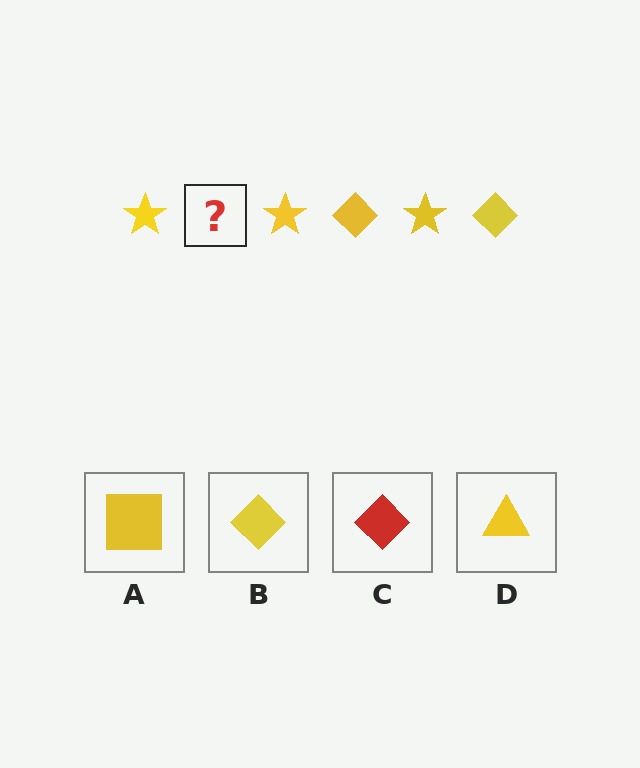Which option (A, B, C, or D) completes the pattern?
B.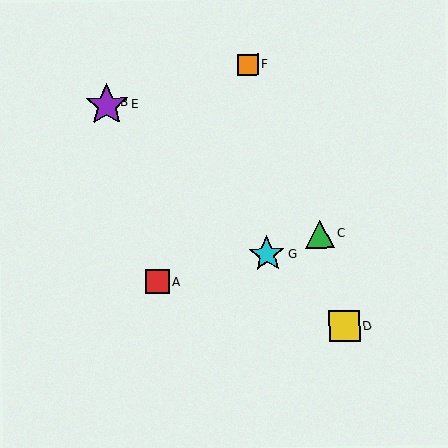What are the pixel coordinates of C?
Object C is at (320, 234).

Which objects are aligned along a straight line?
Objects B, D, E, G are aligned along a straight line.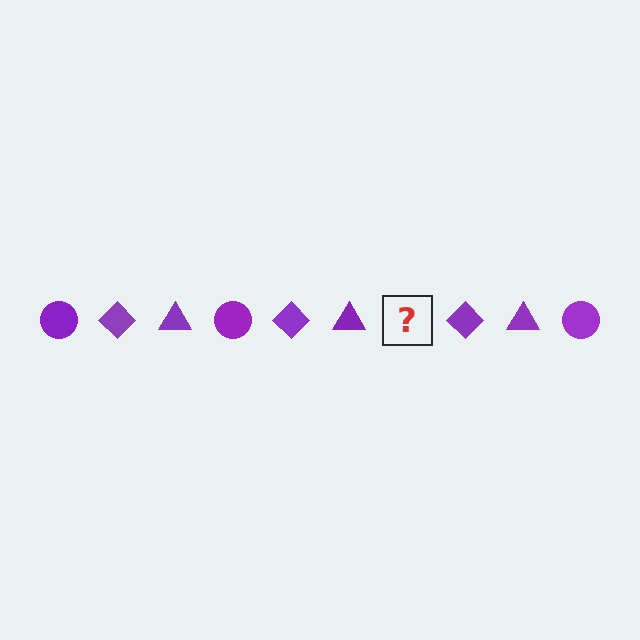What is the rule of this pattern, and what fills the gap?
The rule is that the pattern cycles through circle, diamond, triangle shapes in purple. The gap should be filled with a purple circle.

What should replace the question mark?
The question mark should be replaced with a purple circle.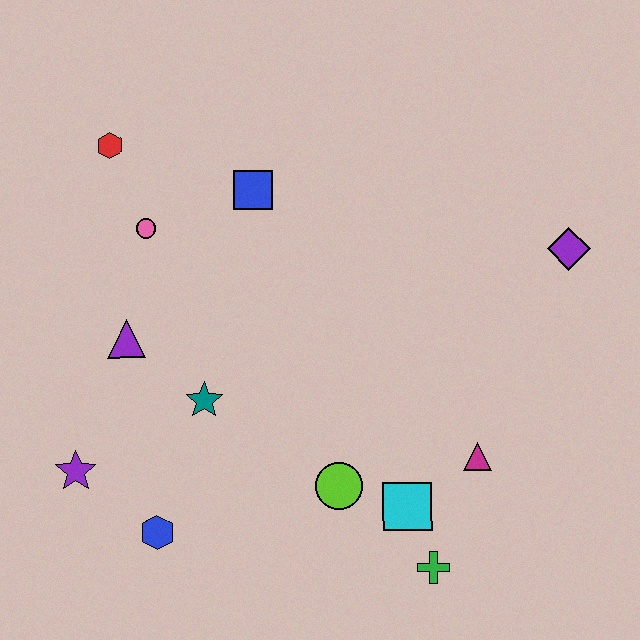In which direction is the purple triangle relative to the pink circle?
The purple triangle is below the pink circle.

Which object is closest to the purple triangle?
The teal star is closest to the purple triangle.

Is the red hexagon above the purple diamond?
Yes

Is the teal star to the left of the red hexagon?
No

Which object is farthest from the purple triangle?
The purple diamond is farthest from the purple triangle.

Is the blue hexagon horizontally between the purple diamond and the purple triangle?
Yes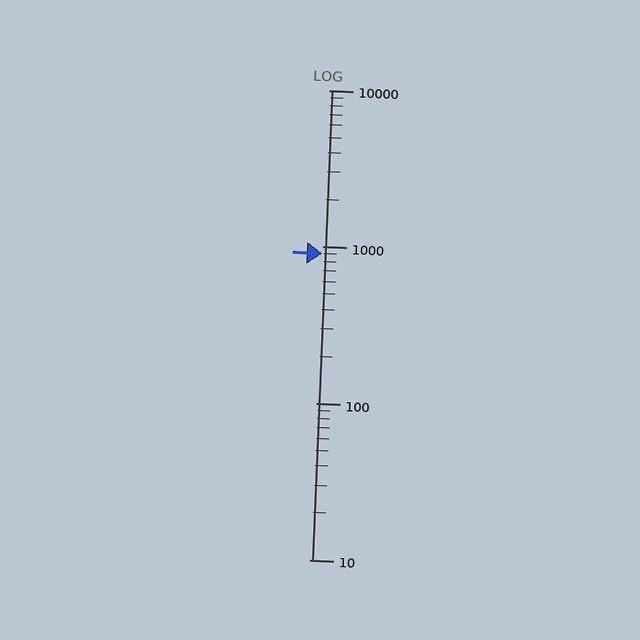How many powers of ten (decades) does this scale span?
The scale spans 3 decades, from 10 to 10000.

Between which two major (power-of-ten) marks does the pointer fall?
The pointer is between 100 and 1000.